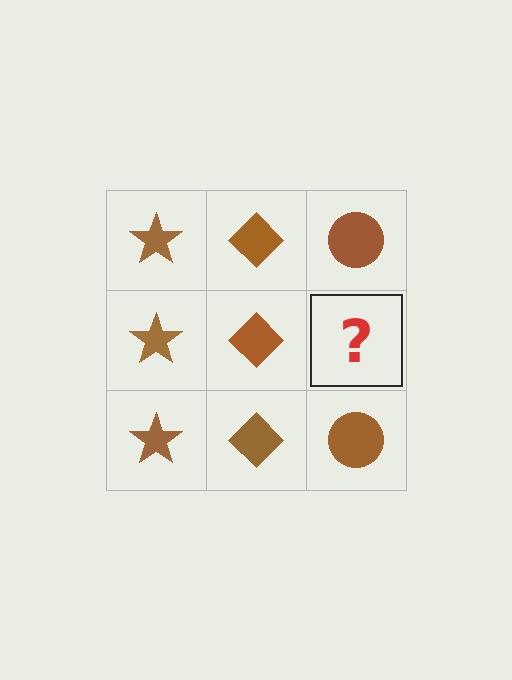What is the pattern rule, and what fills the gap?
The rule is that each column has a consistent shape. The gap should be filled with a brown circle.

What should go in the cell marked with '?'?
The missing cell should contain a brown circle.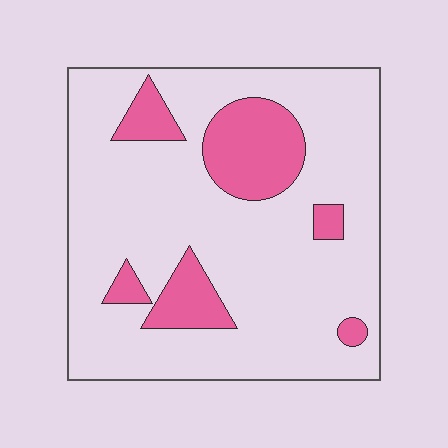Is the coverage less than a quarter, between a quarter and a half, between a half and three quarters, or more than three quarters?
Less than a quarter.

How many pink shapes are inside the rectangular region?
6.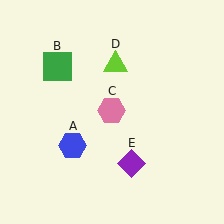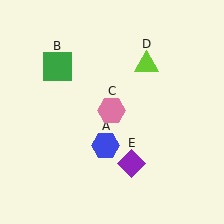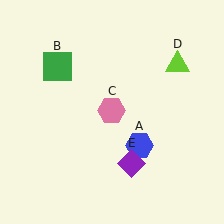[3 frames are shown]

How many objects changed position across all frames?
2 objects changed position: blue hexagon (object A), lime triangle (object D).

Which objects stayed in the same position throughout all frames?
Green square (object B) and pink hexagon (object C) and purple diamond (object E) remained stationary.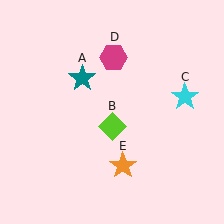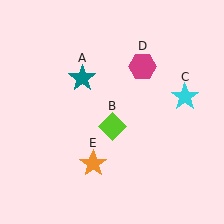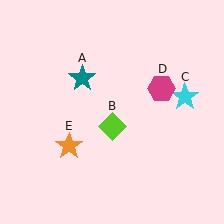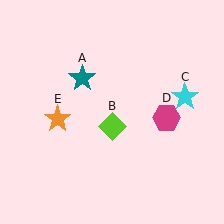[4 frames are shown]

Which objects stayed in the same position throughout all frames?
Teal star (object A) and lime diamond (object B) and cyan star (object C) remained stationary.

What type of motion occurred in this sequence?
The magenta hexagon (object D), orange star (object E) rotated clockwise around the center of the scene.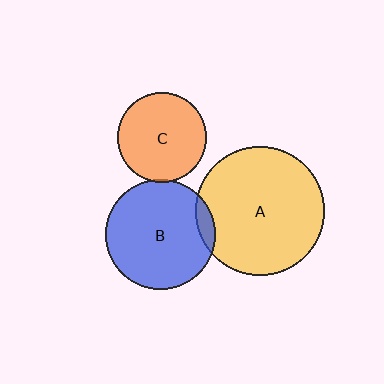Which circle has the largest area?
Circle A (yellow).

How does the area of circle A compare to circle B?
Approximately 1.4 times.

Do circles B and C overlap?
Yes.